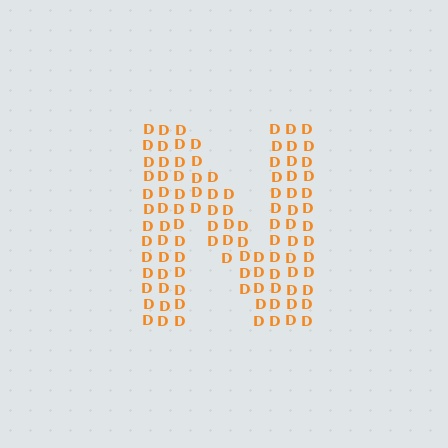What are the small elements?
The small elements are letter D's.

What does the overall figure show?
The overall figure shows the letter N.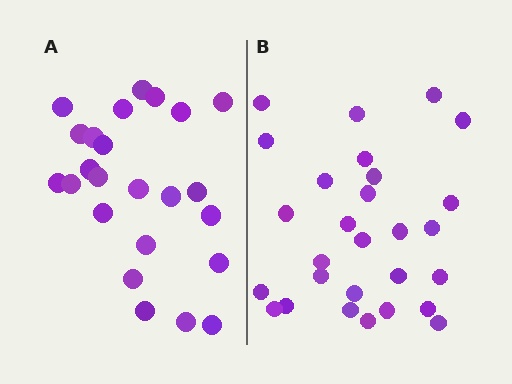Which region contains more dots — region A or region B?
Region B (the right region) has more dots.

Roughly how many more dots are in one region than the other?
Region B has about 4 more dots than region A.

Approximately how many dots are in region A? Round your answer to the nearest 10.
About 20 dots. (The exact count is 24, which rounds to 20.)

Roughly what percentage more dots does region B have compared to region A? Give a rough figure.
About 15% more.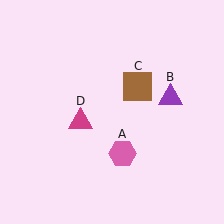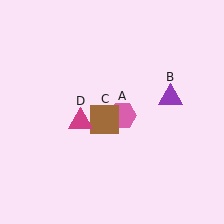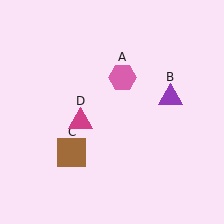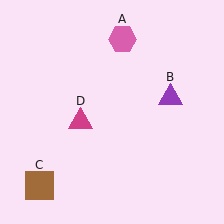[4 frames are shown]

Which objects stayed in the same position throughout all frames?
Purple triangle (object B) and magenta triangle (object D) remained stationary.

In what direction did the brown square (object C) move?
The brown square (object C) moved down and to the left.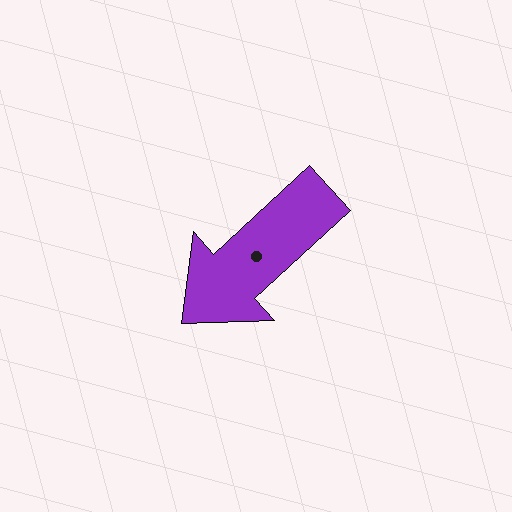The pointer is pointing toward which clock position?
Roughly 8 o'clock.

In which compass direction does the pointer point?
Southwest.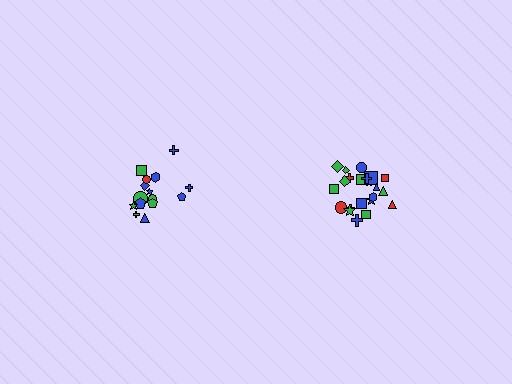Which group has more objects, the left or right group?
The right group.